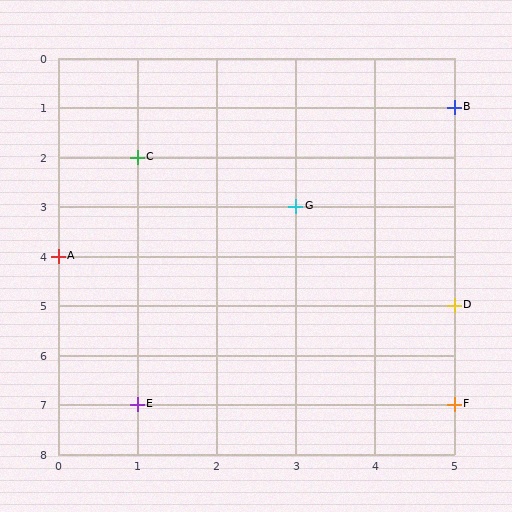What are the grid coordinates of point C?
Point C is at grid coordinates (1, 2).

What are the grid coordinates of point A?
Point A is at grid coordinates (0, 4).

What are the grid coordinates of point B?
Point B is at grid coordinates (5, 1).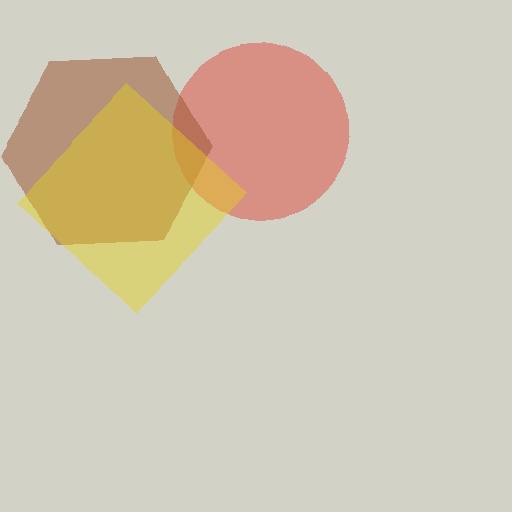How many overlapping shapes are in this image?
There are 3 overlapping shapes in the image.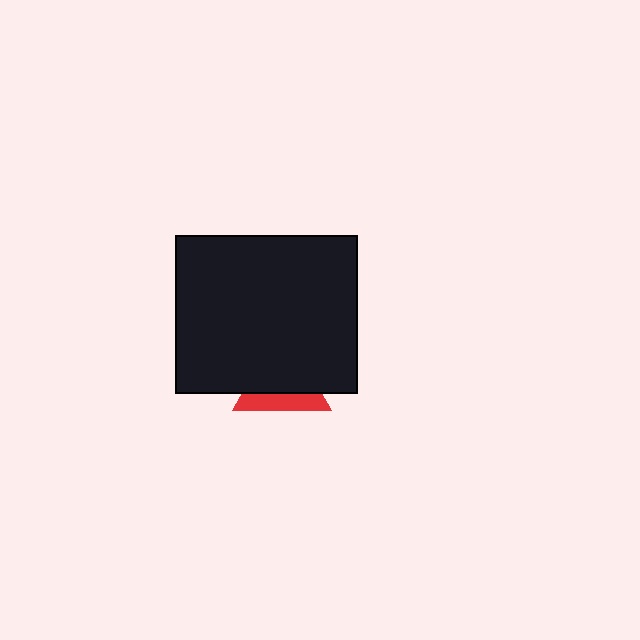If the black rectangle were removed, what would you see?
You would see the complete red triangle.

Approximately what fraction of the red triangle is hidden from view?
Roughly 63% of the red triangle is hidden behind the black rectangle.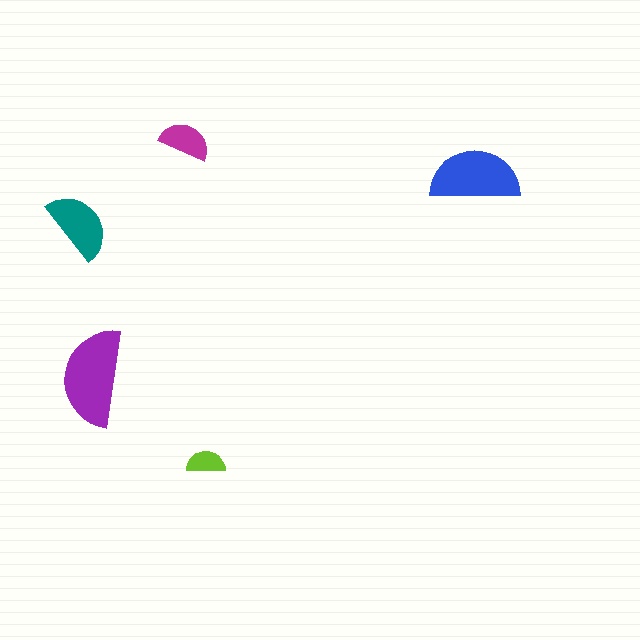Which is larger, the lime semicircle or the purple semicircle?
The purple one.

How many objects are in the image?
There are 5 objects in the image.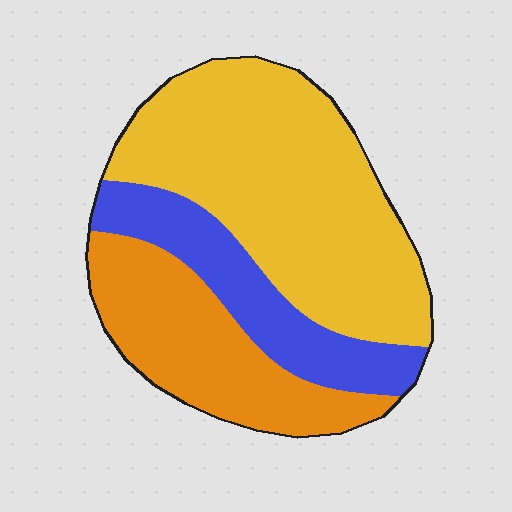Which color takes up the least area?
Blue, at roughly 20%.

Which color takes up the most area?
Yellow, at roughly 50%.